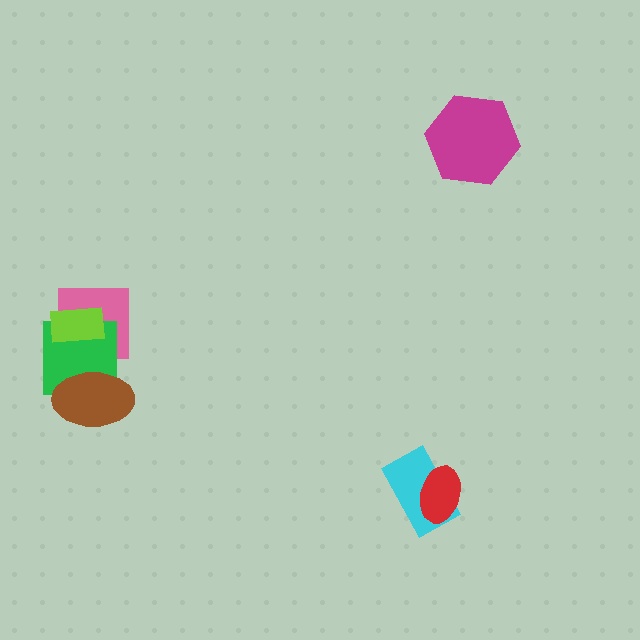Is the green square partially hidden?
Yes, it is partially covered by another shape.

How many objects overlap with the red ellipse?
1 object overlaps with the red ellipse.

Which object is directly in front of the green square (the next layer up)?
The lime rectangle is directly in front of the green square.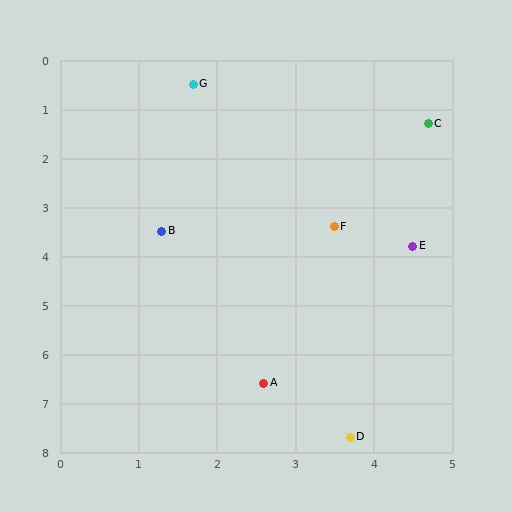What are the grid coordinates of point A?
Point A is at approximately (2.6, 6.6).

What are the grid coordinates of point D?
Point D is at approximately (3.7, 7.7).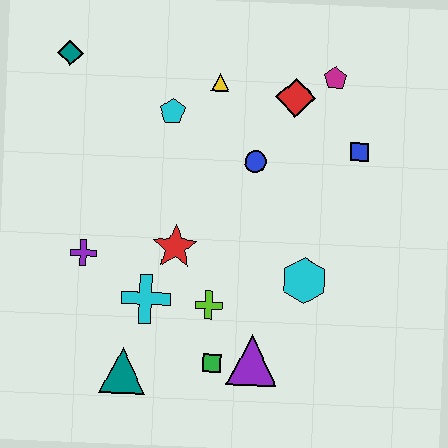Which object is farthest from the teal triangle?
The magenta pentagon is farthest from the teal triangle.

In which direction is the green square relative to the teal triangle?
The green square is to the right of the teal triangle.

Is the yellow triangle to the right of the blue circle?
No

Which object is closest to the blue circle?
The red diamond is closest to the blue circle.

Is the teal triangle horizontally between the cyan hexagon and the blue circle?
No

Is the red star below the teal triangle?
No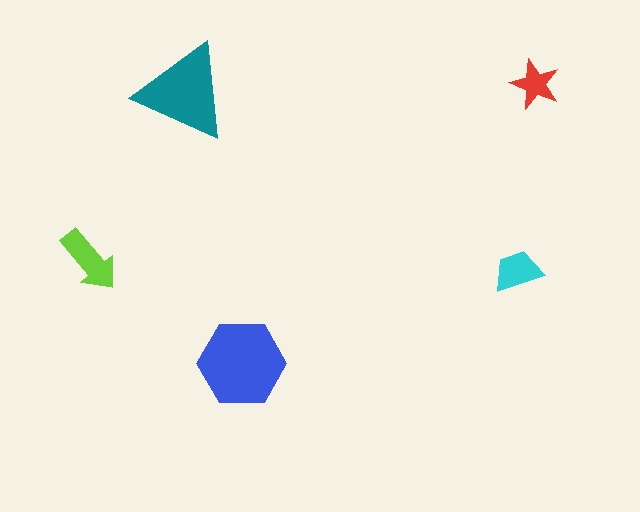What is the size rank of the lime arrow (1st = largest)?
3rd.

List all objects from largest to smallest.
The blue hexagon, the teal triangle, the lime arrow, the cyan trapezoid, the red star.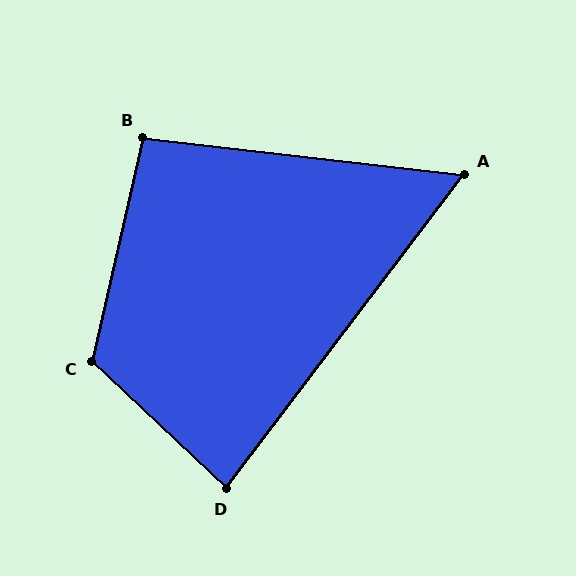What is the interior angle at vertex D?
Approximately 84 degrees (acute).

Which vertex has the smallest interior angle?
A, at approximately 59 degrees.